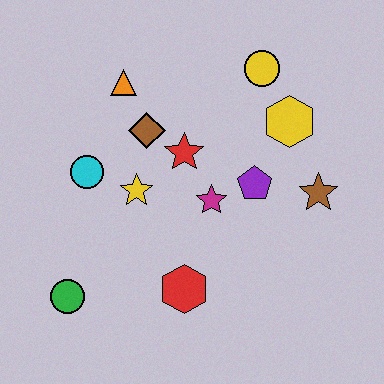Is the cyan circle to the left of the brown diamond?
Yes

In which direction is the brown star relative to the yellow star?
The brown star is to the right of the yellow star.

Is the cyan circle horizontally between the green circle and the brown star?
Yes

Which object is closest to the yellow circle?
The yellow hexagon is closest to the yellow circle.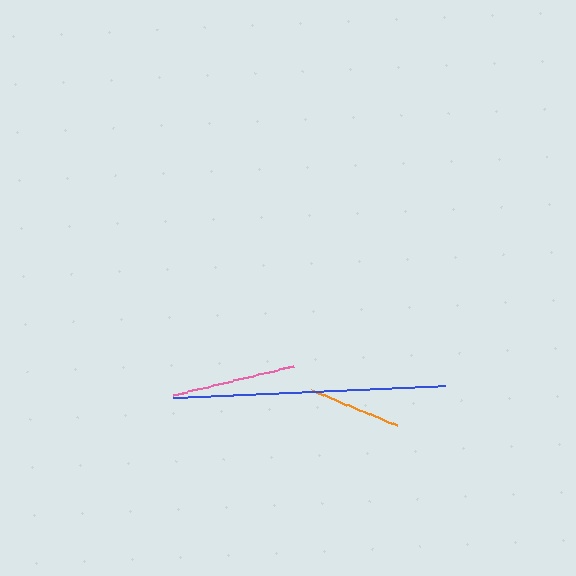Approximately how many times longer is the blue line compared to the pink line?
The blue line is approximately 2.2 times the length of the pink line.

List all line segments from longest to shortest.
From longest to shortest: blue, pink, orange.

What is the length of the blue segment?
The blue segment is approximately 273 pixels long.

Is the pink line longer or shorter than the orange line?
The pink line is longer than the orange line.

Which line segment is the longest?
The blue line is the longest at approximately 273 pixels.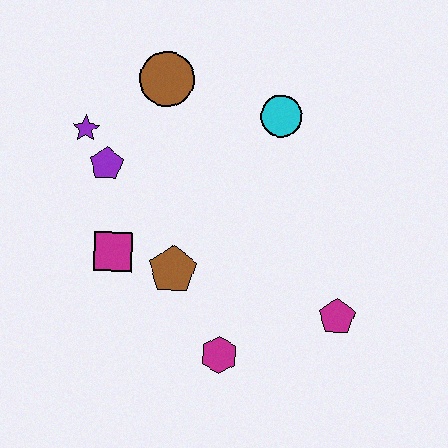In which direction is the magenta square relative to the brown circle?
The magenta square is below the brown circle.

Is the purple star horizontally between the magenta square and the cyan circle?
No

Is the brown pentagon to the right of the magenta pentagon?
No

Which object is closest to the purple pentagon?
The purple star is closest to the purple pentagon.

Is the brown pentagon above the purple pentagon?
No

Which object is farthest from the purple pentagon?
The magenta pentagon is farthest from the purple pentagon.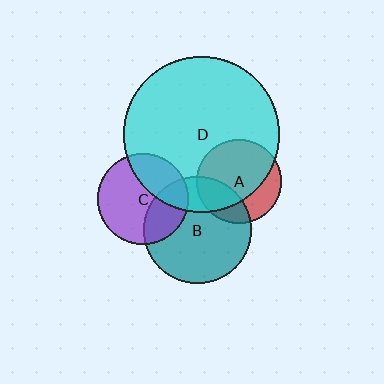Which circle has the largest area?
Circle D (cyan).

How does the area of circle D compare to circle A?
Approximately 3.4 times.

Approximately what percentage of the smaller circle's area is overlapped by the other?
Approximately 30%.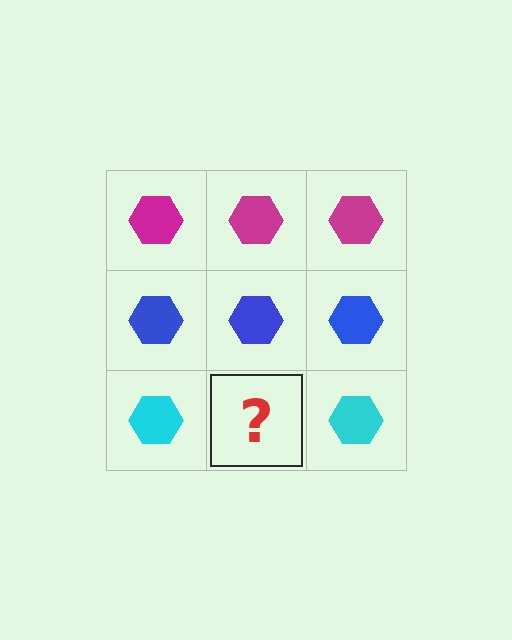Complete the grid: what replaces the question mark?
The question mark should be replaced with a cyan hexagon.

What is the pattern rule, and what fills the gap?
The rule is that each row has a consistent color. The gap should be filled with a cyan hexagon.